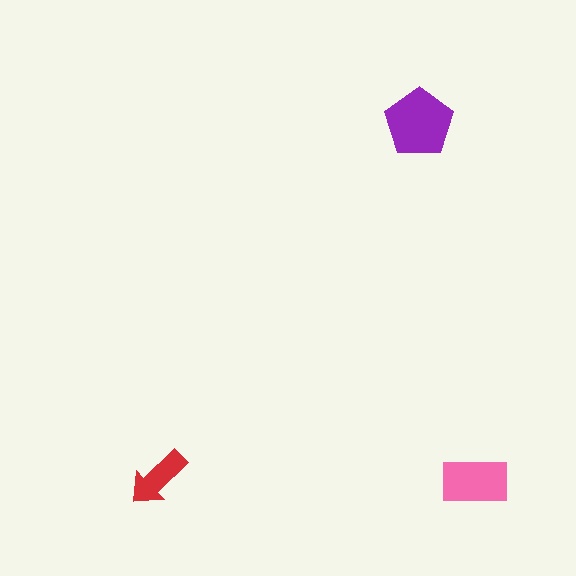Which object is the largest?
The purple pentagon.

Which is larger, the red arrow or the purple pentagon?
The purple pentagon.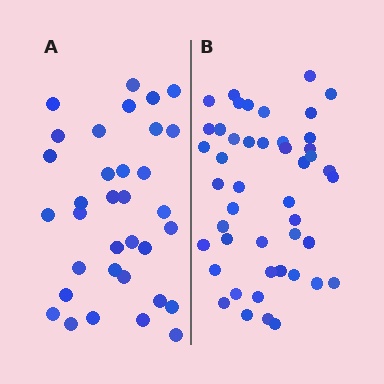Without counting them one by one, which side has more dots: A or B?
Region B (the right region) has more dots.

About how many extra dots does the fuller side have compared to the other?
Region B has roughly 12 or so more dots than region A.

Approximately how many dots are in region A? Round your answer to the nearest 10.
About 30 dots. (The exact count is 34, which rounds to 30.)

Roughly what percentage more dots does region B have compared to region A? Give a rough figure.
About 35% more.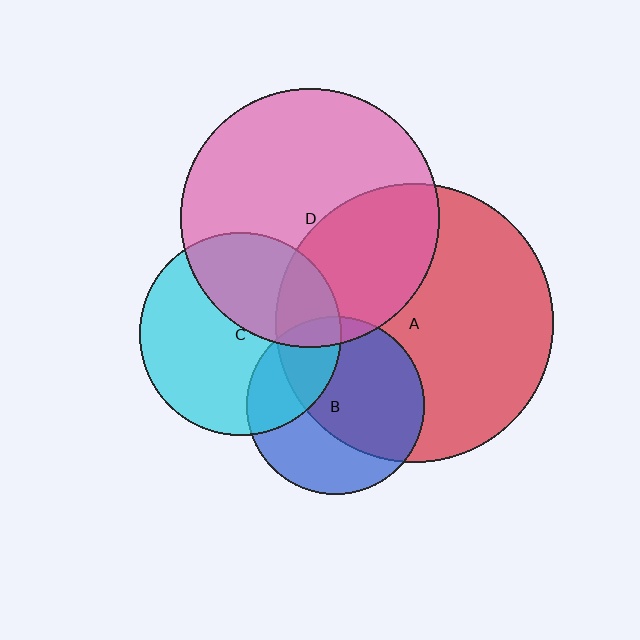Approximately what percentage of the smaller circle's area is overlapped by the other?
Approximately 30%.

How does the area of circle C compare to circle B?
Approximately 1.3 times.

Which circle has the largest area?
Circle A (red).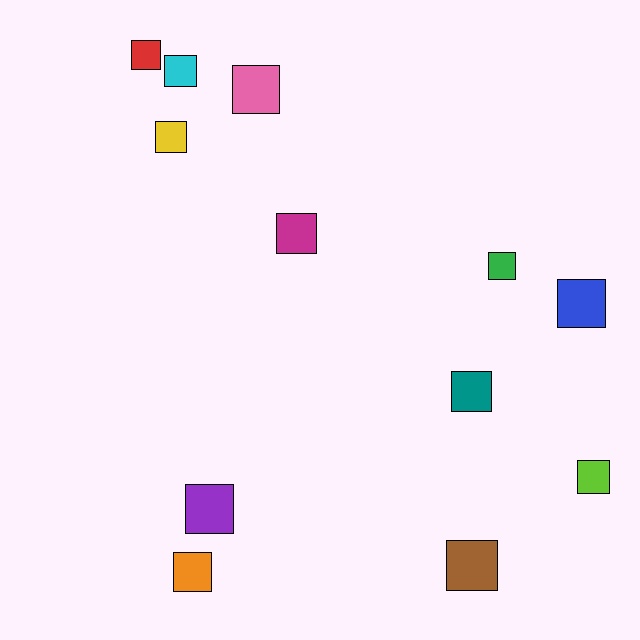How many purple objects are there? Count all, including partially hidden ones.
There is 1 purple object.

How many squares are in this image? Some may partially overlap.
There are 12 squares.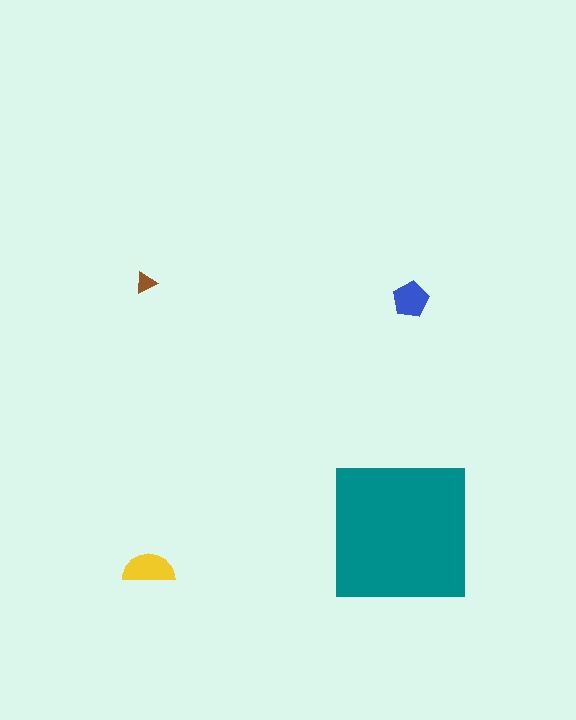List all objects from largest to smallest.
The teal square, the yellow semicircle, the blue pentagon, the brown triangle.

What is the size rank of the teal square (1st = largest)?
1st.